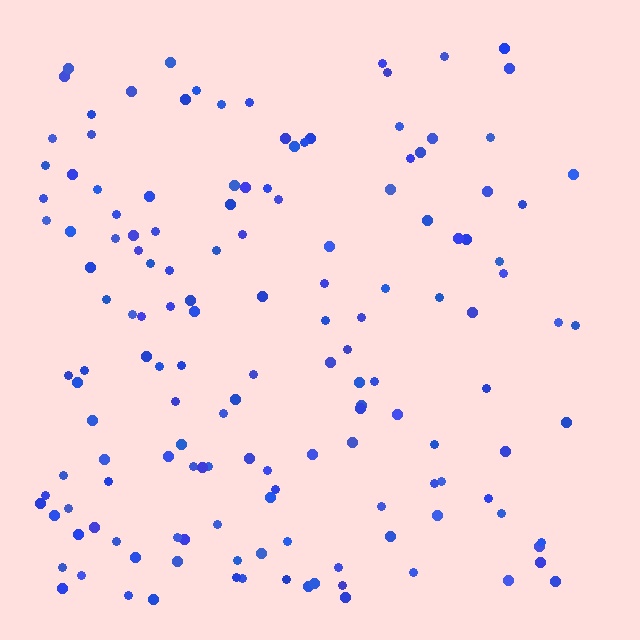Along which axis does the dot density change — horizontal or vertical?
Horizontal.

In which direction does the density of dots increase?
From right to left, with the left side densest.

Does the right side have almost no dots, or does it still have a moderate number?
Still a moderate number, just noticeably fewer than the left.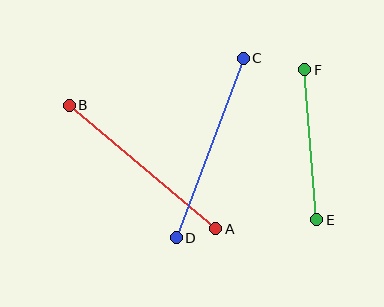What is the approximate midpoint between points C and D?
The midpoint is at approximately (210, 148) pixels.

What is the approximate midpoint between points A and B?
The midpoint is at approximately (142, 167) pixels.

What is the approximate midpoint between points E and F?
The midpoint is at approximately (311, 145) pixels.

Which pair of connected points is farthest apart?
Points A and B are farthest apart.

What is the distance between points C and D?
The distance is approximately 191 pixels.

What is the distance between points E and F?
The distance is approximately 150 pixels.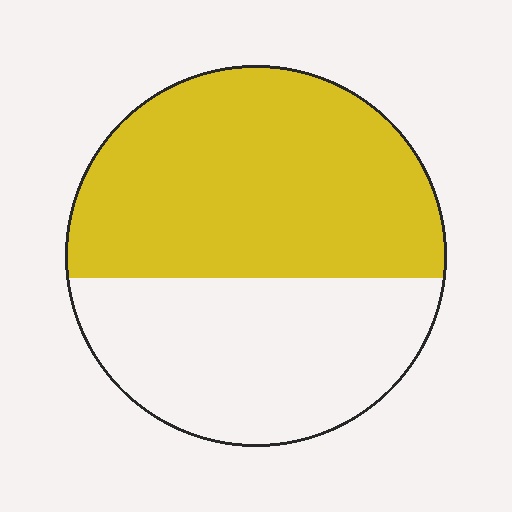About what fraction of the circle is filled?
About three fifths (3/5).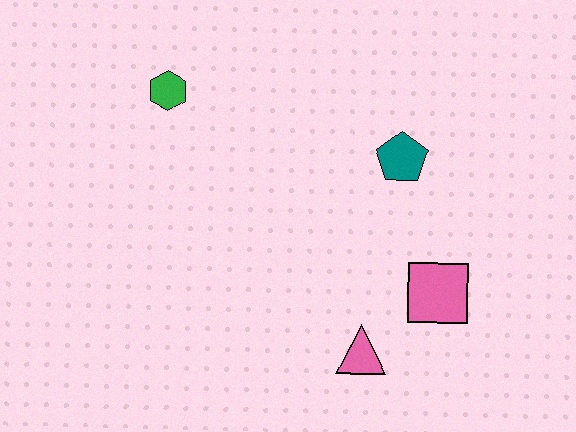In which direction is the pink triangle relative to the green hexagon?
The pink triangle is below the green hexagon.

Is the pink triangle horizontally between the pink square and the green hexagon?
Yes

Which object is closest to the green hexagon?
The teal pentagon is closest to the green hexagon.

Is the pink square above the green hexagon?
No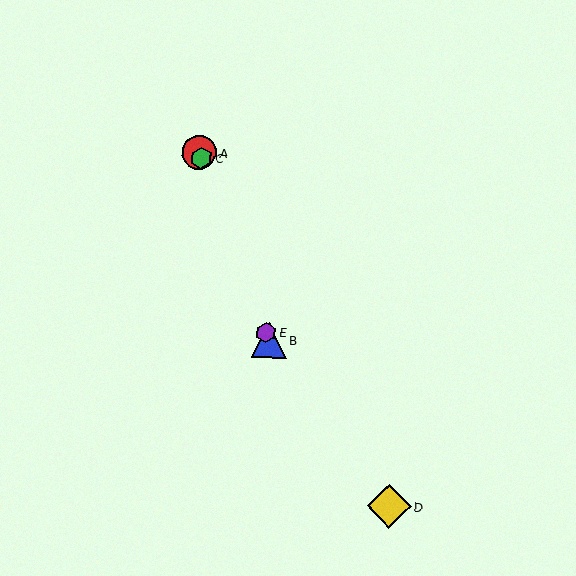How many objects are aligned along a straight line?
4 objects (A, B, C, E) are aligned along a straight line.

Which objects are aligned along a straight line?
Objects A, B, C, E are aligned along a straight line.